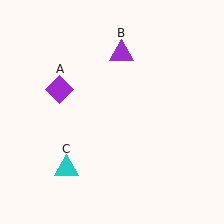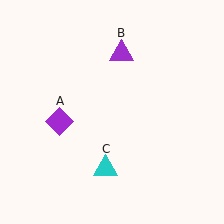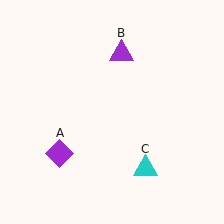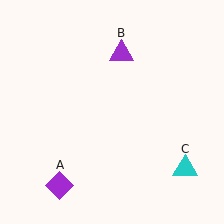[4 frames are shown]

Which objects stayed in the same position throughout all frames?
Purple triangle (object B) remained stationary.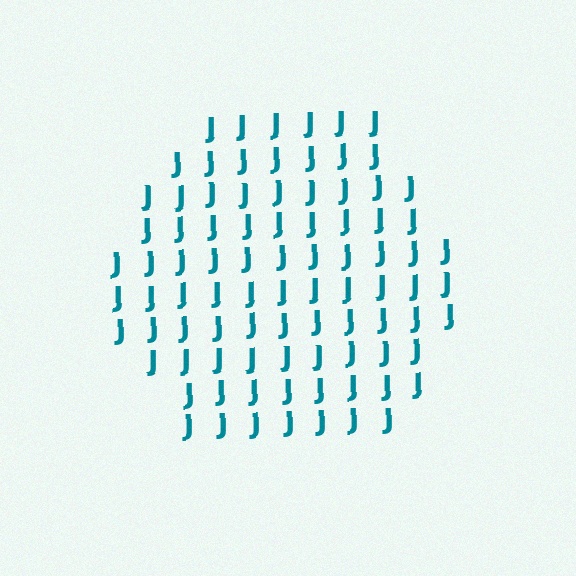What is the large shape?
The large shape is a hexagon.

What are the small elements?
The small elements are letter J's.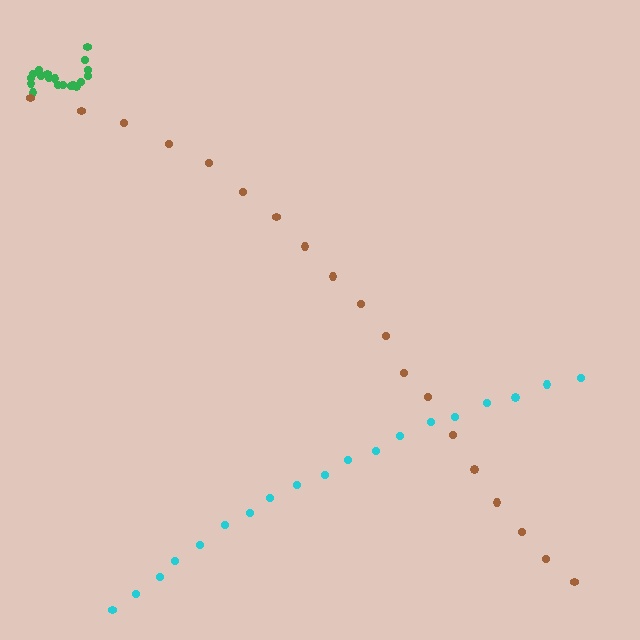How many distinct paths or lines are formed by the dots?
There are 3 distinct paths.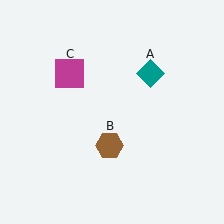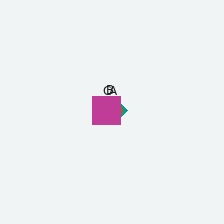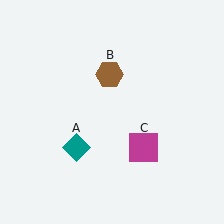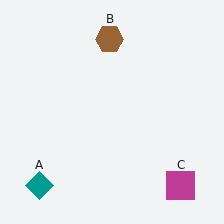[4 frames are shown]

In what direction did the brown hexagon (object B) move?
The brown hexagon (object B) moved up.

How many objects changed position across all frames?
3 objects changed position: teal diamond (object A), brown hexagon (object B), magenta square (object C).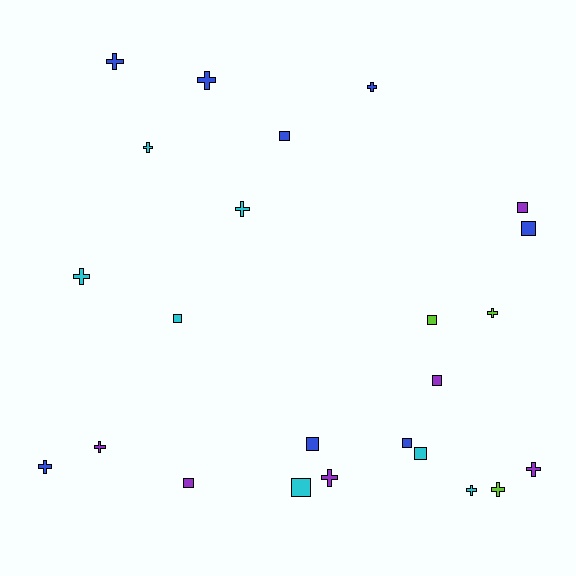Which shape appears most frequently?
Cross, with 13 objects.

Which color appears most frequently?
Blue, with 8 objects.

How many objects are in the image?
There are 24 objects.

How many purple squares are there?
There are 3 purple squares.